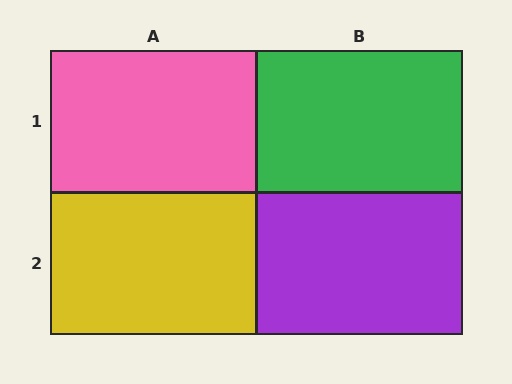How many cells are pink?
1 cell is pink.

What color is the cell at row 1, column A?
Pink.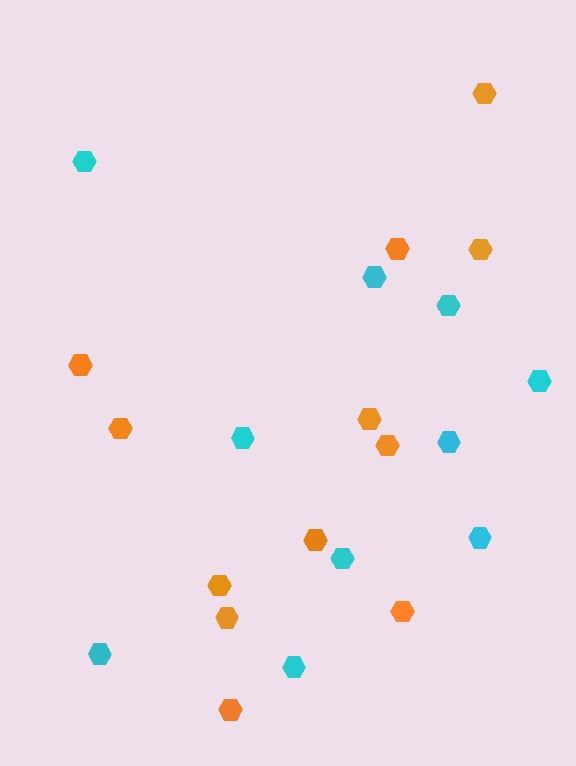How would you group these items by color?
There are 2 groups: one group of orange hexagons (12) and one group of cyan hexagons (10).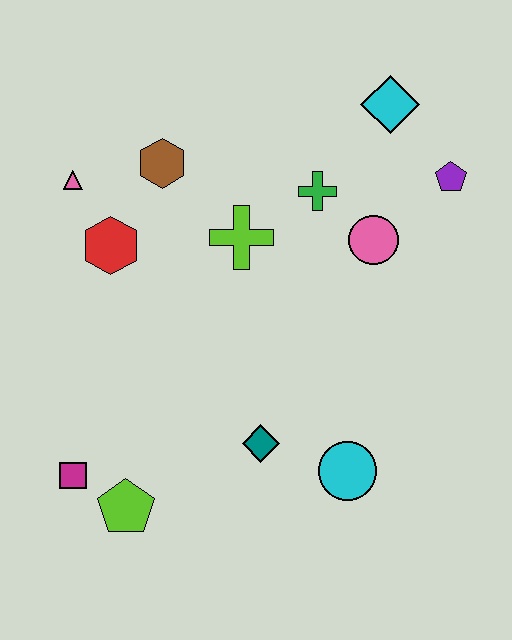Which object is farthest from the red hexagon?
The purple pentagon is farthest from the red hexagon.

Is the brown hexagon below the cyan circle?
No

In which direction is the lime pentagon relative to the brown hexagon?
The lime pentagon is below the brown hexagon.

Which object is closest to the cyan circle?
The teal diamond is closest to the cyan circle.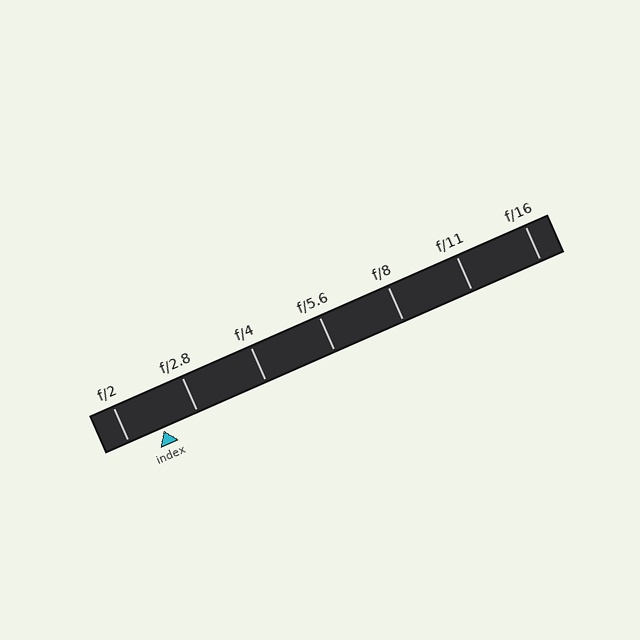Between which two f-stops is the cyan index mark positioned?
The index mark is between f/2 and f/2.8.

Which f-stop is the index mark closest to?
The index mark is closest to f/2.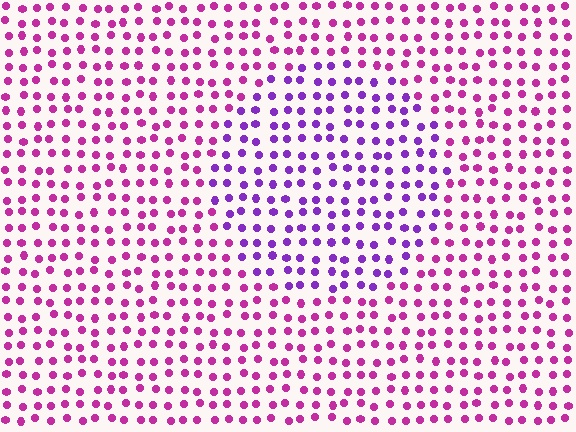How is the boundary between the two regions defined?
The boundary is defined purely by a slight shift in hue (about 38 degrees). Spacing, size, and orientation are identical on both sides.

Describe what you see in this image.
The image is filled with small magenta elements in a uniform arrangement. A circle-shaped region is visible where the elements are tinted to a slightly different hue, forming a subtle color boundary.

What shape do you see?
I see a circle.